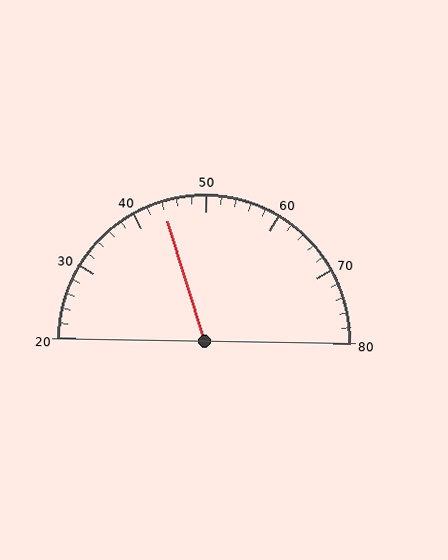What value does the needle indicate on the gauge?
The needle indicates approximately 44.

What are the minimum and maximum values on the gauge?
The gauge ranges from 20 to 80.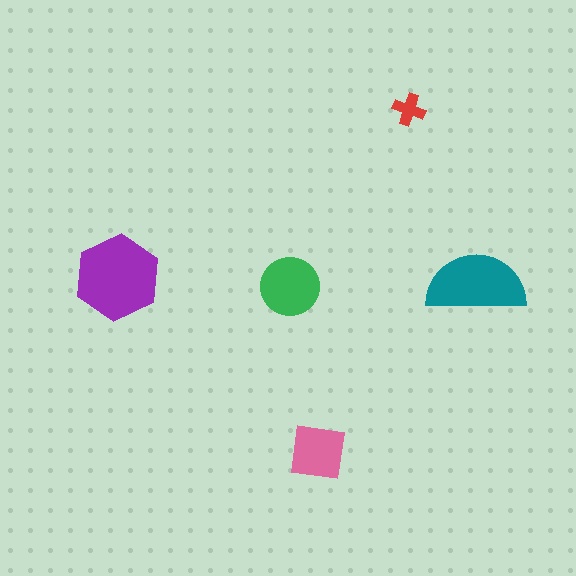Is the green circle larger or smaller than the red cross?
Larger.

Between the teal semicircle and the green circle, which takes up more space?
The teal semicircle.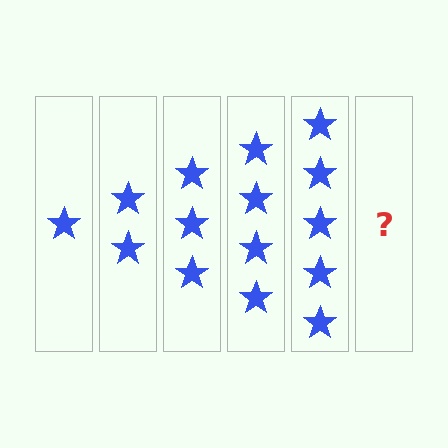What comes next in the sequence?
The next element should be 6 stars.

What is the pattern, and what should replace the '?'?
The pattern is that each step adds one more star. The '?' should be 6 stars.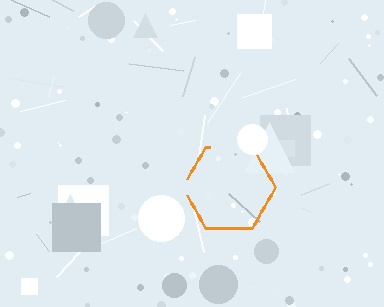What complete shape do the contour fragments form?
The contour fragments form a hexagon.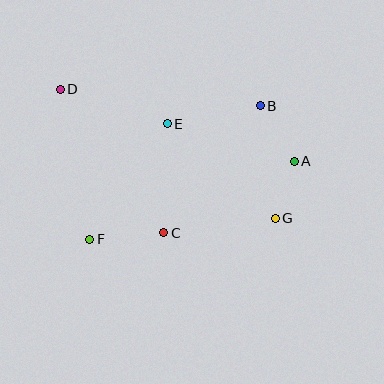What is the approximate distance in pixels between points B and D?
The distance between B and D is approximately 201 pixels.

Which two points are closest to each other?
Points A and G are closest to each other.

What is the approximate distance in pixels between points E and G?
The distance between E and G is approximately 143 pixels.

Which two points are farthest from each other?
Points D and G are farthest from each other.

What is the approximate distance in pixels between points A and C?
The distance between A and C is approximately 149 pixels.